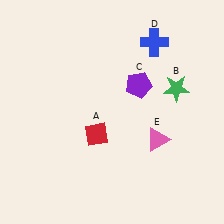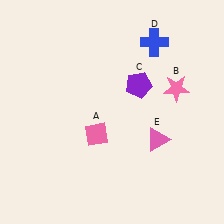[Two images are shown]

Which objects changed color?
A changed from red to pink. B changed from green to pink.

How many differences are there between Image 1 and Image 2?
There are 2 differences between the two images.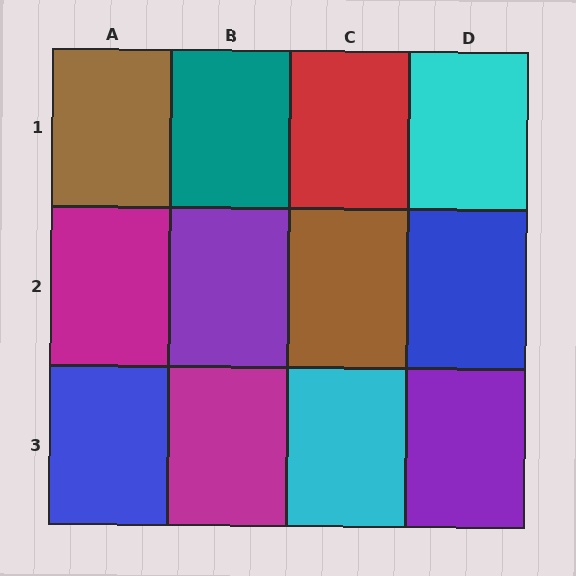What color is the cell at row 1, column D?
Cyan.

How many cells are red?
1 cell is red.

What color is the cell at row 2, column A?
Magenta.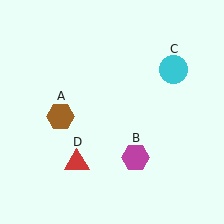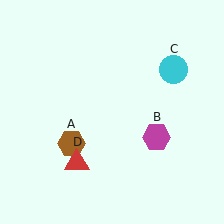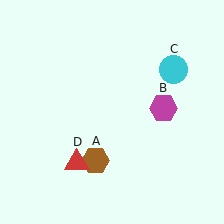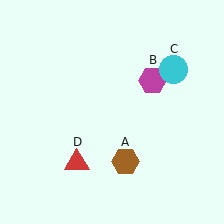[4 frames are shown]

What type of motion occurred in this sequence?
The brown hexagon (object A), magenta hexagon (object B) rotated counterclockwise around the center of the scene.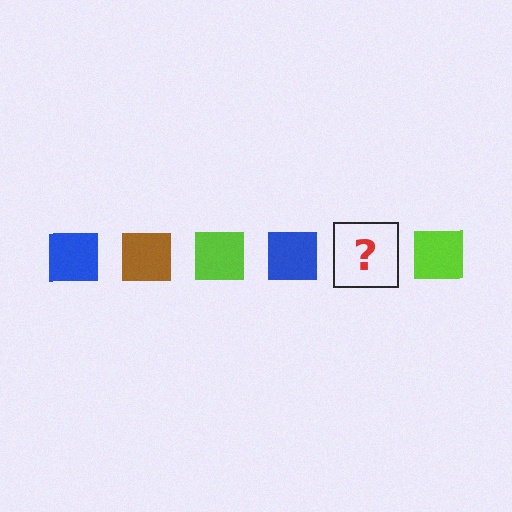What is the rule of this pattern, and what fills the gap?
The rule is that the pattern cycles through blue, brown, lime squares. The gap should be filled with a brown square.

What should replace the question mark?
The question mark should be replaced with a brown square.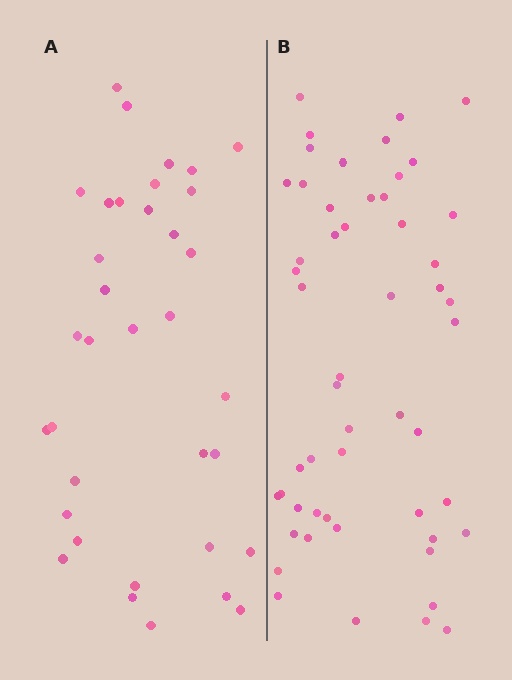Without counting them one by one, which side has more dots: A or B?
Region B (the right region) has more dots.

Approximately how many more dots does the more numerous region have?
Region B has approximately 20 more dots than region A.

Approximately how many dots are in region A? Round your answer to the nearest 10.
About 40 dots. (The exact count is 35, which rounds to 40.)